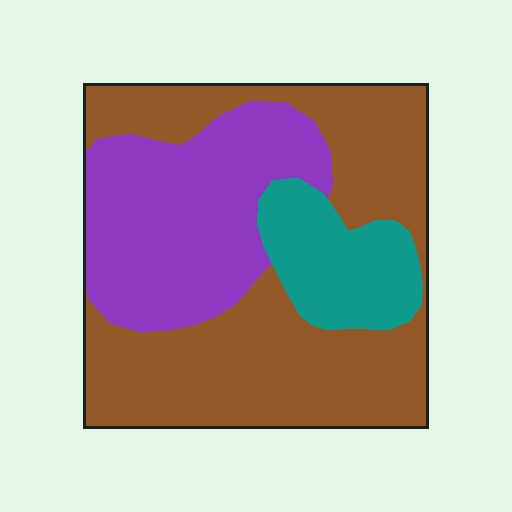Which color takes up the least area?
Teal, at roughly 15%.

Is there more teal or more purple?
Purple.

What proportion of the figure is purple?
Purple takes up about one third (1/3) of the figure.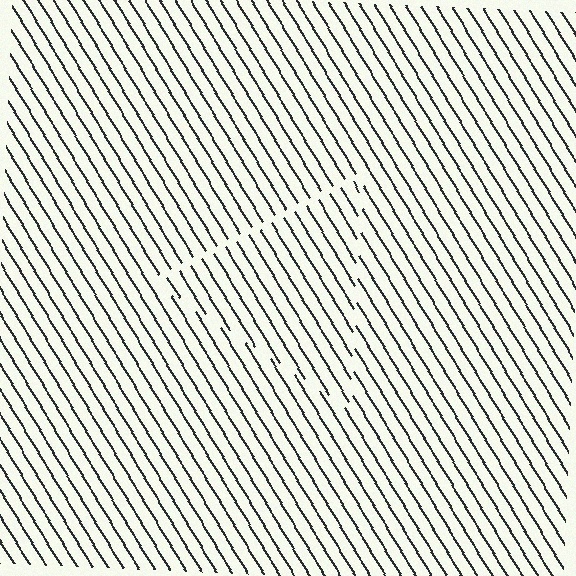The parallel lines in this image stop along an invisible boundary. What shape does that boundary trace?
An illusory triangle. The interior of the shape contains the same grating, shifted by half a period — the contour is defined by the phase discontinuity where line-ends from the inner and outer gratings abut.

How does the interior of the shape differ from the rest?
The interior of the shape contains the same grating, shifted by half a period — the contour is defined by the phase discontinuity where line-ends from the inner and outer gratings abut.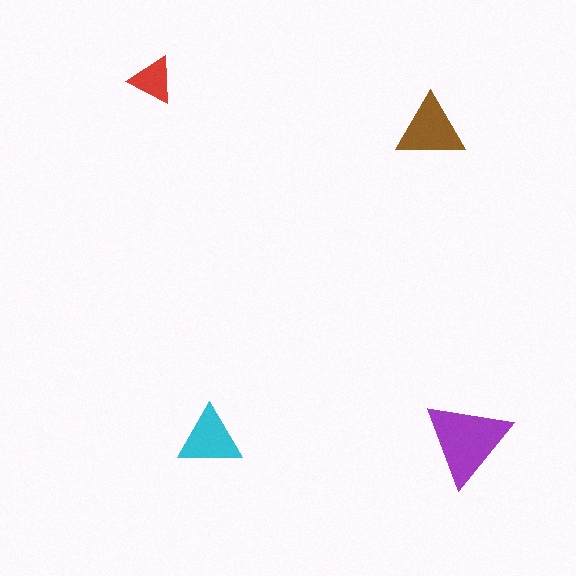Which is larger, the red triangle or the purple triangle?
The purple one.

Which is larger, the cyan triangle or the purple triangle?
The purple one.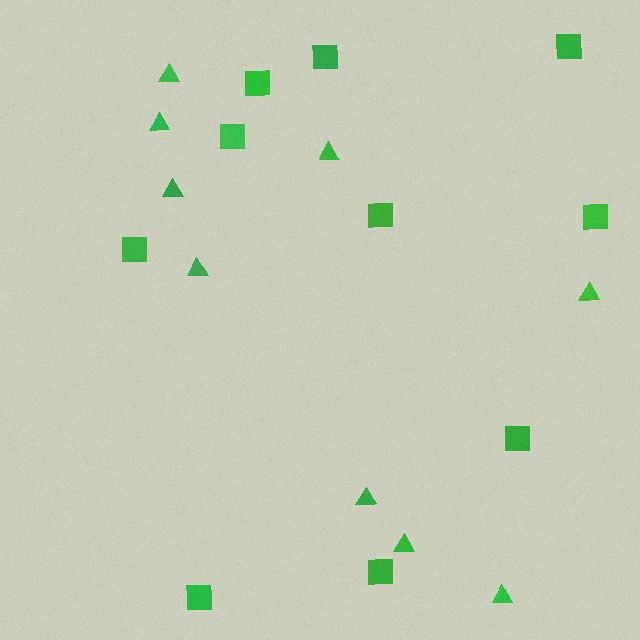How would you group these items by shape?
There are 2 groups: one group of triangles (9) and one group of squares (10).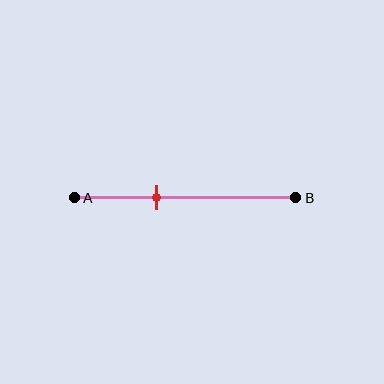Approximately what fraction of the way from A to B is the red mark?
The red mark is approximately 35% of the way from A to B.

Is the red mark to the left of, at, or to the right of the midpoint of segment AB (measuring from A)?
The red mark is to the left of the midpoint of segment AB.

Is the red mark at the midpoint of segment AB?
No, the mark is at about 35% from A, not at the 50% midpoint.